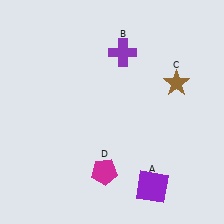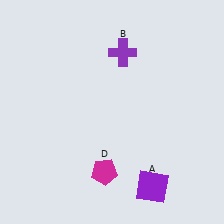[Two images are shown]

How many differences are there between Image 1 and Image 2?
There is 1 difference between the two images.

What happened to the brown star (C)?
The brown star (C) was removed in Image 2. It was in the top-right area of Image 1.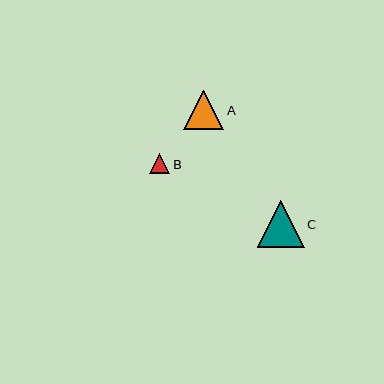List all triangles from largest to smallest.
From largest to smallest: C, A, B.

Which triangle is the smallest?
Triangle B is the smallest with a size of approximately 20 pixels.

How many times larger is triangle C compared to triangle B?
Triangle C is approximately 2.3 times the size of triangle B.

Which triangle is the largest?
Triangle C is the largest with a size of approximately 47 pixels.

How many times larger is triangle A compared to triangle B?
Triangle A is approximately 2.0 times the size of triangle B.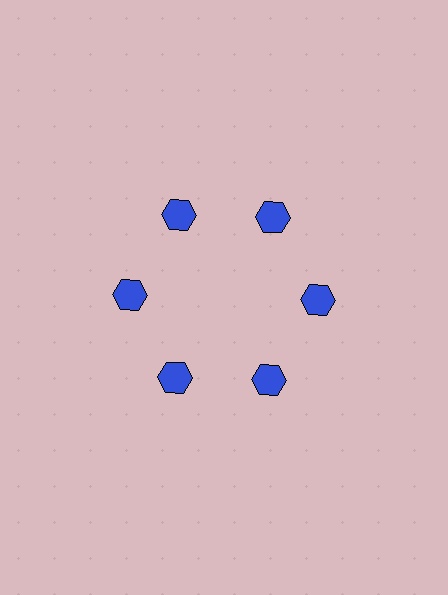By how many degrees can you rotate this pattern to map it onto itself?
The pattern maps onto itself every 60 degrees of rotation.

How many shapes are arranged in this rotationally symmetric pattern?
There are 6 shapes, arranged in 6 groups of 1.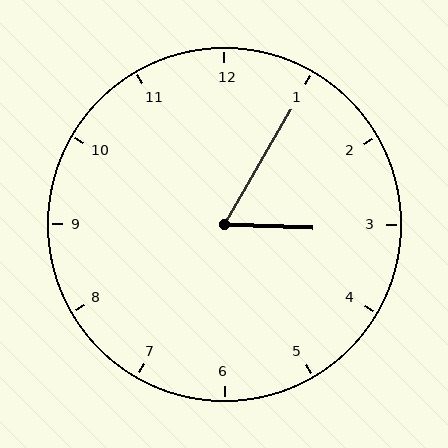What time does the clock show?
3:05.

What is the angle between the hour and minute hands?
Approximately 62 degrees.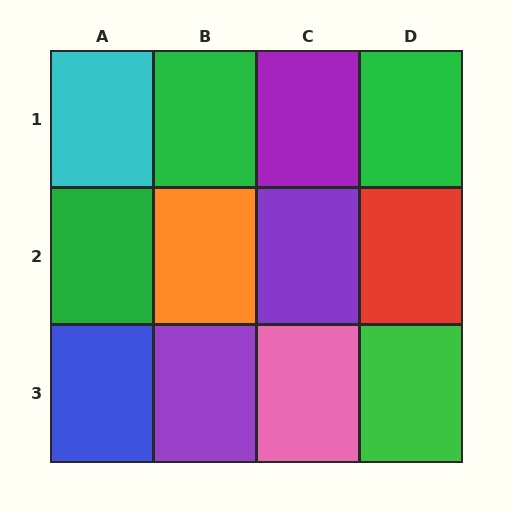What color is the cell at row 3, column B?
Purple.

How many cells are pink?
1 cell is pink.